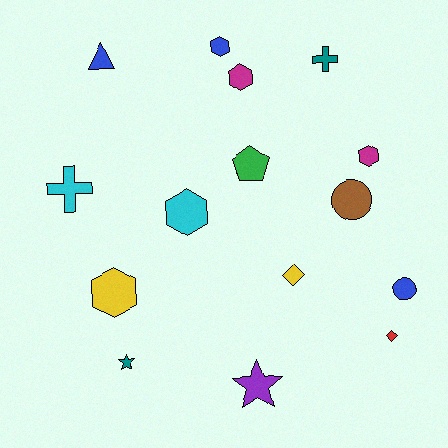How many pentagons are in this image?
There is 1 pentagon.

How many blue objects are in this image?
There are 3 blue objects.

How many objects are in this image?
There are 15 objects.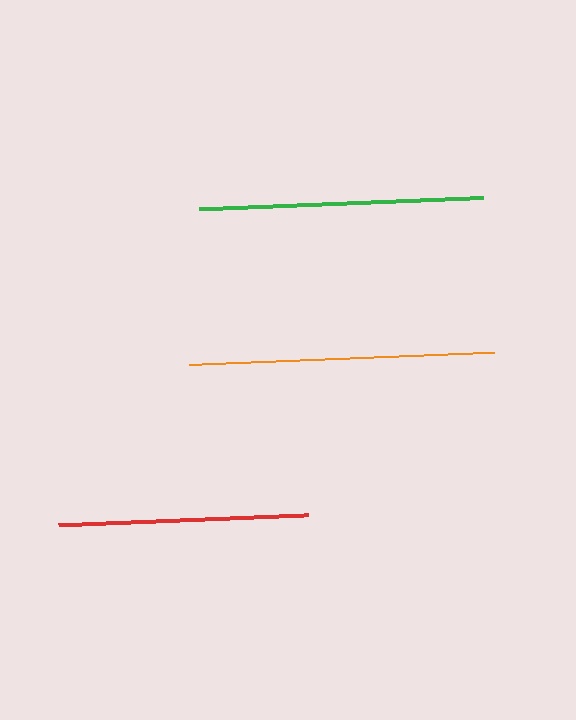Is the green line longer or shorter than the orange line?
The orange line is longer than the green line.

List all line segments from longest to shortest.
From longest to shortest: orange, green, red.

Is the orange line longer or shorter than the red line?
The orange line is longer than the red line.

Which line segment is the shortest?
The red line is the shortest at approximately 250 pixels.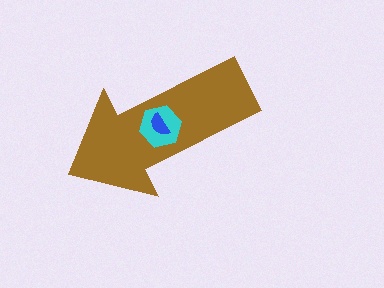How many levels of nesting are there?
3.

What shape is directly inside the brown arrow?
The cyan hexagon.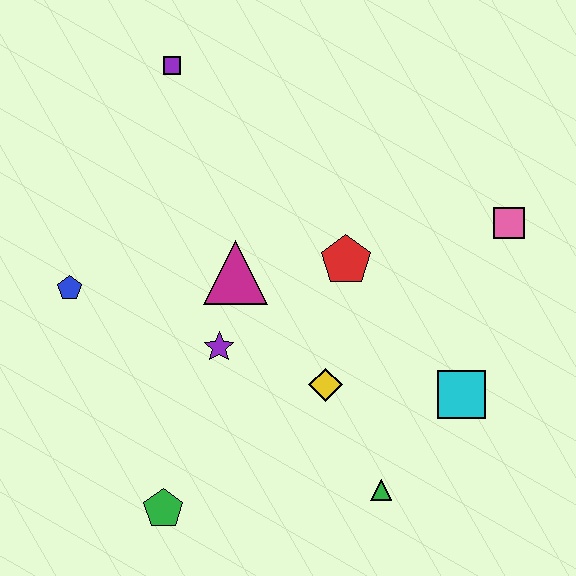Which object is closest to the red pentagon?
The magenta triangle is closest to the red pentagon.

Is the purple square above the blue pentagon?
Yes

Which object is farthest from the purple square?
The green triangle is farthest from the purple square.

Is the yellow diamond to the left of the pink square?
Yes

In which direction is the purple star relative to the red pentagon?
The purple star is to the left of the red pentagon.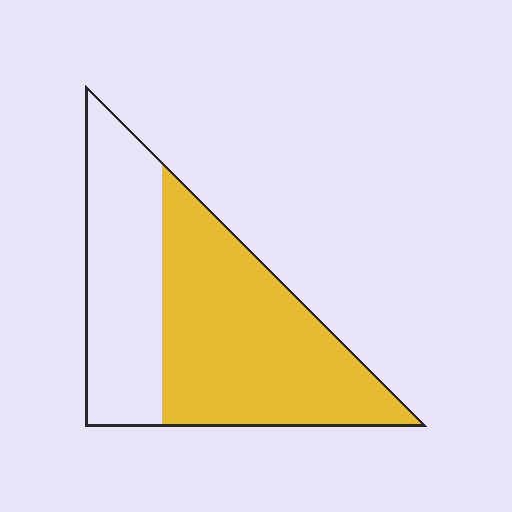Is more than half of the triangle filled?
Yes.